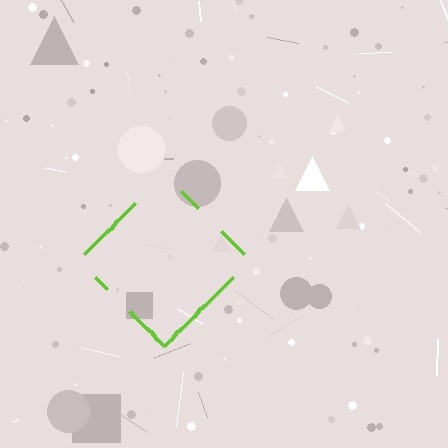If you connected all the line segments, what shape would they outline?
They would outline a diamond.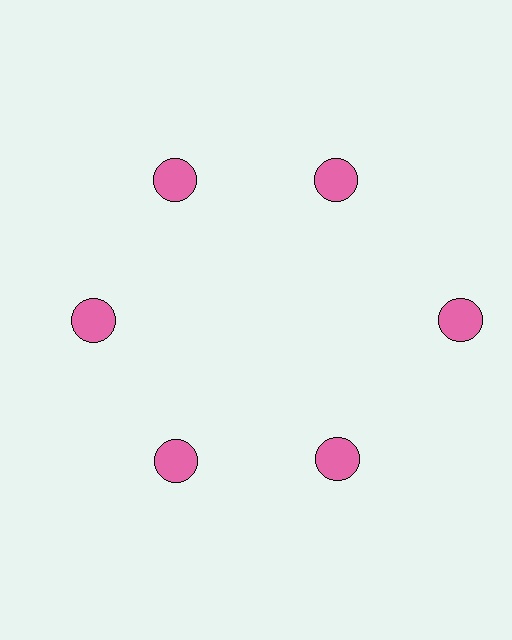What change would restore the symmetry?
The symmetry would be restored by moving it inward, back onto the ring so that all 6 circles sit at equal angles and equal distance from the center.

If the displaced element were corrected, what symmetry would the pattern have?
It would have 6-fold rotational symmetry — the pattern would map onto itself every 60 degrees.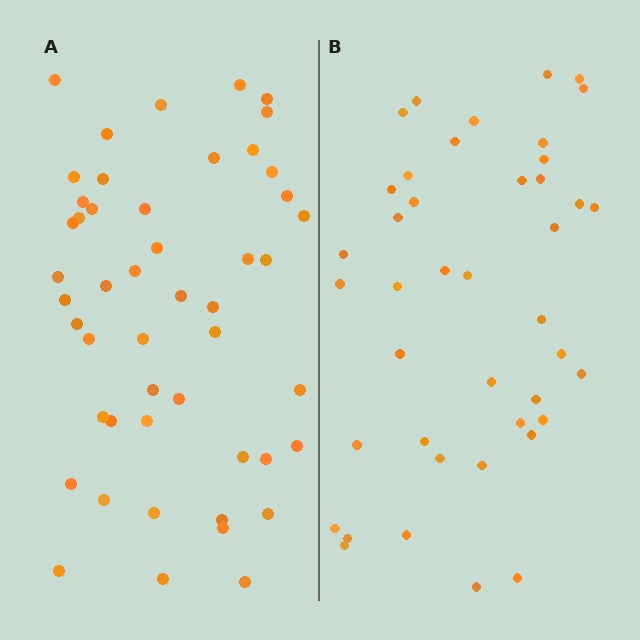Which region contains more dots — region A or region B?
Region A (the left region) has more dots.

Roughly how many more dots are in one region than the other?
Region A has roughly 8 or so more dots than region B.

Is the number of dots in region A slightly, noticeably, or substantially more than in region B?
Region A has only slightly more — the two regions are fairly close. The ratio is roughly 1.2 to 1.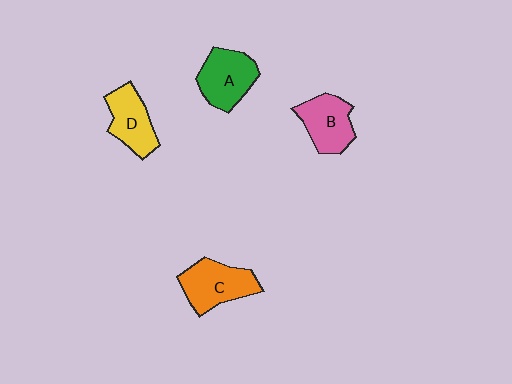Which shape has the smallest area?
Shape D (yellow).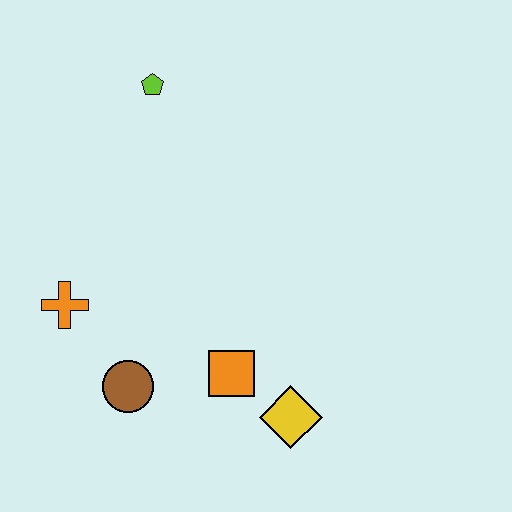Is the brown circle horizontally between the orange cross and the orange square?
Yes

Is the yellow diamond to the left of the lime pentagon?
No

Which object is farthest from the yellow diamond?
The lime pentagon is farthest from the yellow diamond.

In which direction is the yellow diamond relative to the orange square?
The yellow diamond is to the right of the orange square.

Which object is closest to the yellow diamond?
The orange square is closest to the yellow diamond.